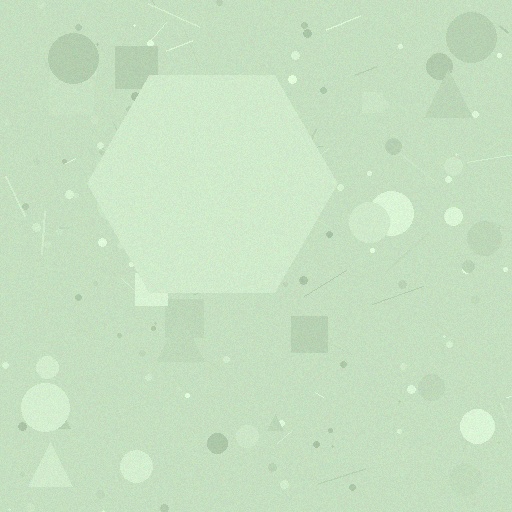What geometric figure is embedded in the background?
A hexagon is embedded in the background.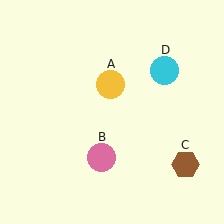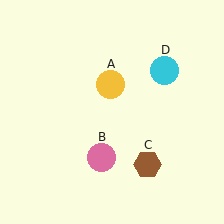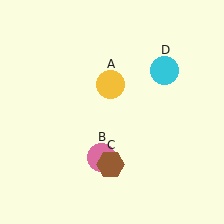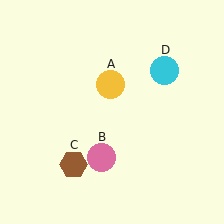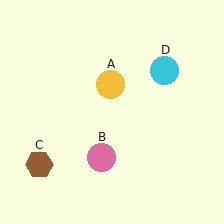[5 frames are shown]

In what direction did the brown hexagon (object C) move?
The brown hexagon (object C) moved left.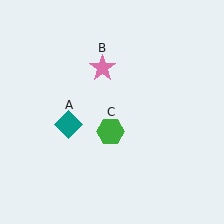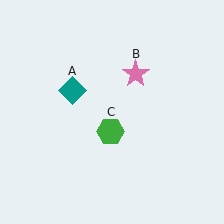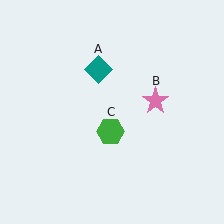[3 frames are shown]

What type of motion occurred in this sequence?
The teal diamond (object A), pink star (object B) rotated clockwise around the center of the scene.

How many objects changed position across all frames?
2 objects changed position: teal diamond (object A), pink star (object B).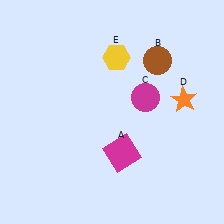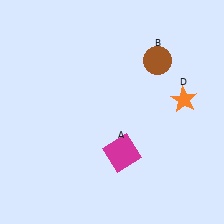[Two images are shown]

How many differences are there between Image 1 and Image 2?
There are 2 differences between the two images.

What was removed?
The magenta circle (C), the yellow hexagon (E) were removed in Image 2.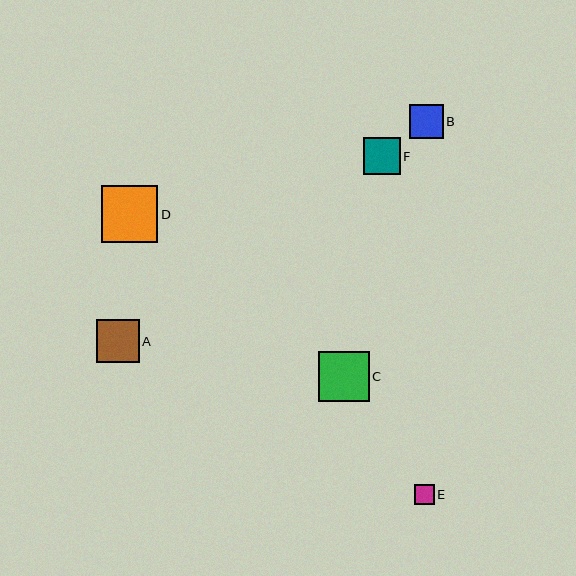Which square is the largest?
Square D is the largest with a size of approximately 57 pixels.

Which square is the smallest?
Square E is the smallest with a size of approximately 19 pixels.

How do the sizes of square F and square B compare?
Square F and square B are approximately the same size.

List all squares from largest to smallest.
From largest to smallest: D, C, A, F, B, E.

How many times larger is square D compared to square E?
Square D is approximately 2.9 times the size of square E.